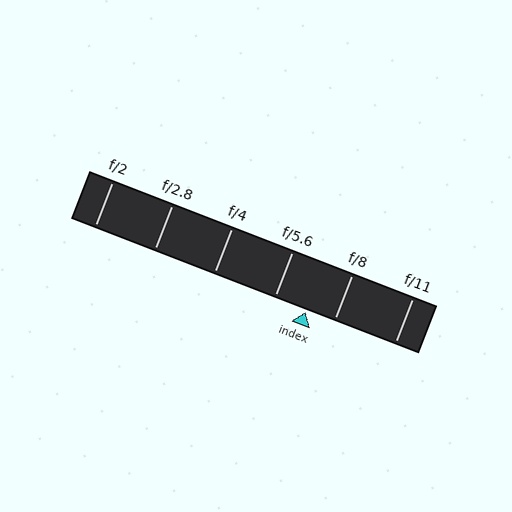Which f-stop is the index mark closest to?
The index mark is closest to f/8.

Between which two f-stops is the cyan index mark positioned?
The index mark is between f/5.6 and f/8.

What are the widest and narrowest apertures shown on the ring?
The widest aperture shown is f/2 and the narrowest is f/11.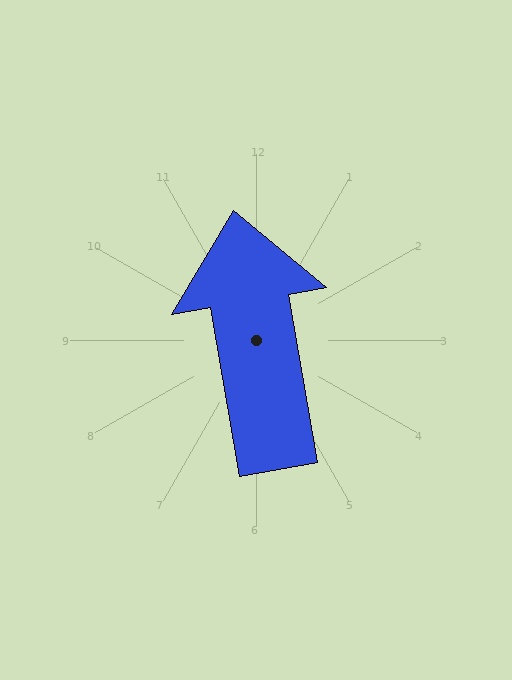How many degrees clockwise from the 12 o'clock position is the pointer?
Approximately 350 degrees.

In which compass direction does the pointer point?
North.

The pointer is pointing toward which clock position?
Roughly 12 o'clock.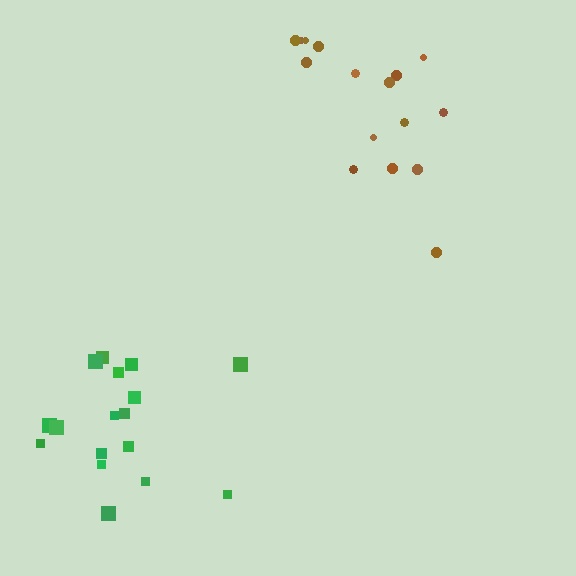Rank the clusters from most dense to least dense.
green, brown.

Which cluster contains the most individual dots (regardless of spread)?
Green (17).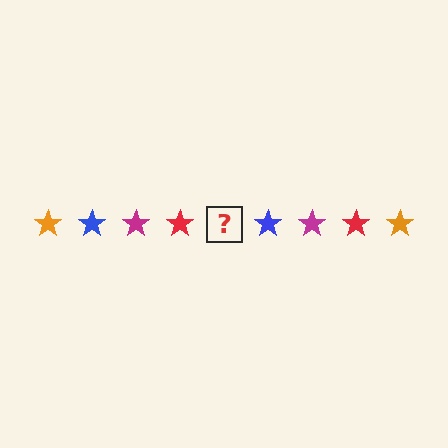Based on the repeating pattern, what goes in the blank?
The blank should be an orange star.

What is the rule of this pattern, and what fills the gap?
The rule is that the pattern cycles through orange, blue, magenta, red stars. The gap should be filled with an orange star.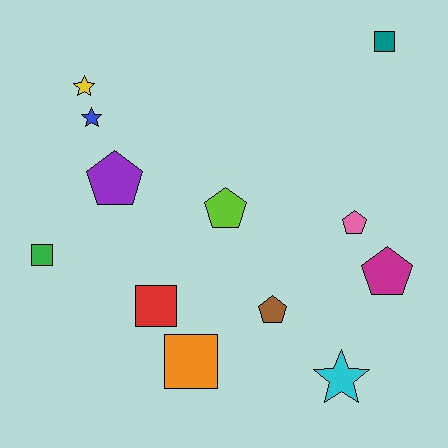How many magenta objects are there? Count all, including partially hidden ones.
There is 1 magenta object.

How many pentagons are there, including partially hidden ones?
There are 5 pentagons.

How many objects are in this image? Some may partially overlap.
There are 12 objects.